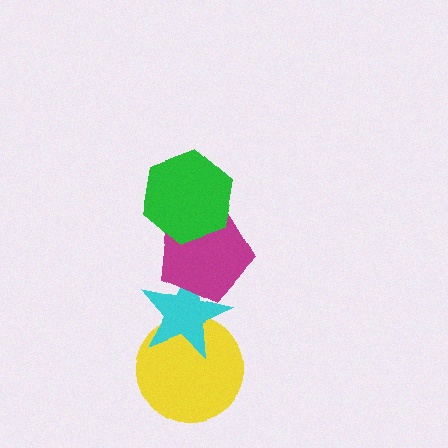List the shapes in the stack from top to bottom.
From top to bottom: the green hexagon, the magenta pentagon, the cyan star, the yellow circle.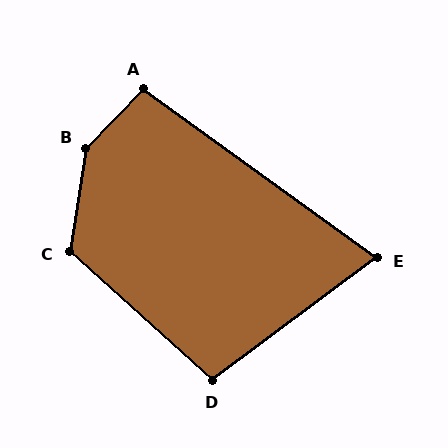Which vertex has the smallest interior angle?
E, at approximately 73 degrees.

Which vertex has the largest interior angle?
B, at approximately 145 degrees.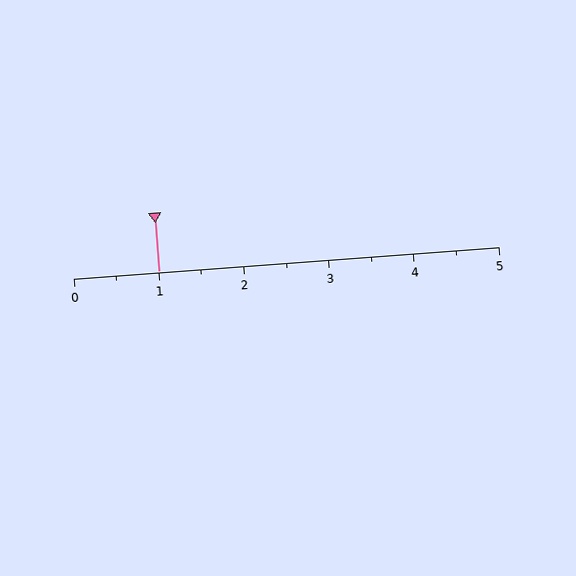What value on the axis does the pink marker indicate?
The marker indicates approximately 1.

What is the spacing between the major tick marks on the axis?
The major ticks are spaced 1 apart.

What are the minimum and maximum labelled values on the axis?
The axis runs from 0 to 5.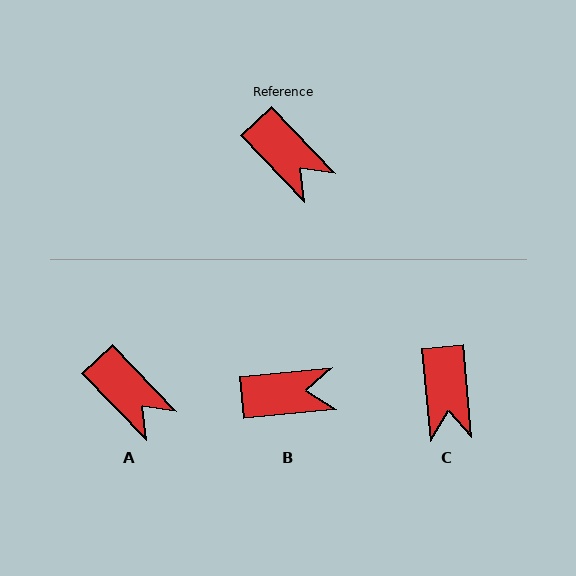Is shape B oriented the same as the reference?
No, it is off by about 52 degrees.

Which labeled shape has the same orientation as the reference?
A.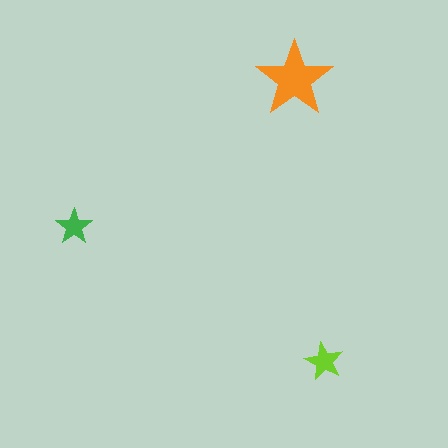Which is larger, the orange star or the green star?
The orange one.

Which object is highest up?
The orange star is topmost.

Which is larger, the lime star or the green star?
The lime one.